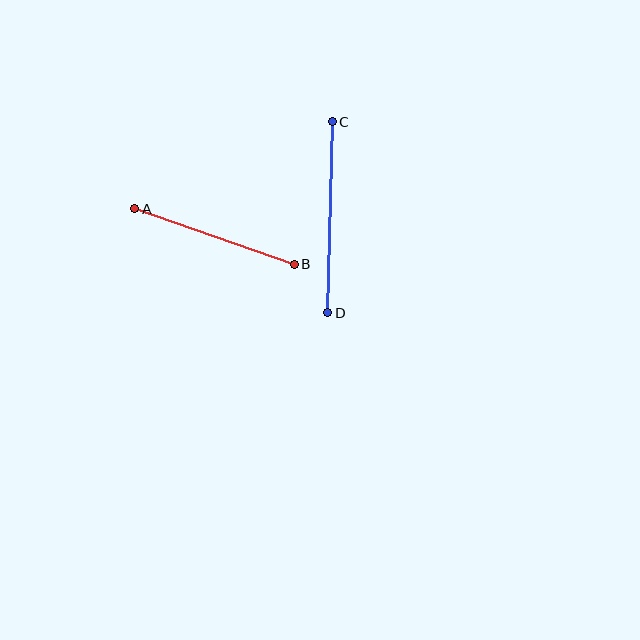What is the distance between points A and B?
The distance is approximately 169 pixels.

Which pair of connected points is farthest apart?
Points C and D are farthest apart.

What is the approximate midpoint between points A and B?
The midpoint is at approximately (214, 236) pixels.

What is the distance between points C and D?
The distance is approximately 191 pixels.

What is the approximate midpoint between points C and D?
The midpoint is at approximately (330, 217) pixels.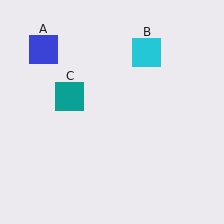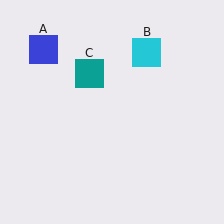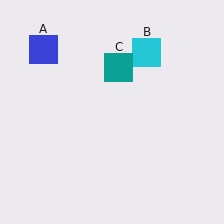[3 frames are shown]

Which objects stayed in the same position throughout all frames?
Blue square (object A) and cyan square (object B) remained stationary.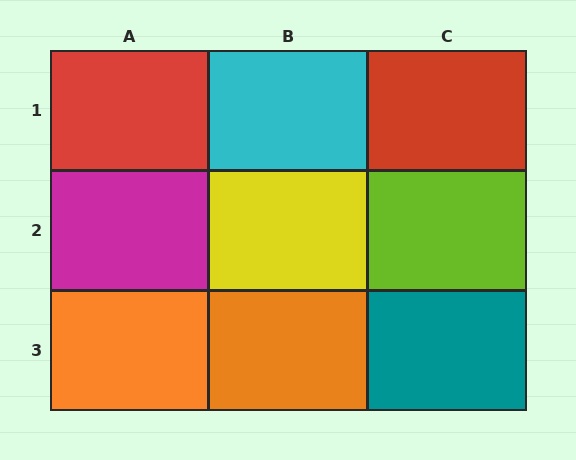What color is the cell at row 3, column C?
Teal.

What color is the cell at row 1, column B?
Cyan.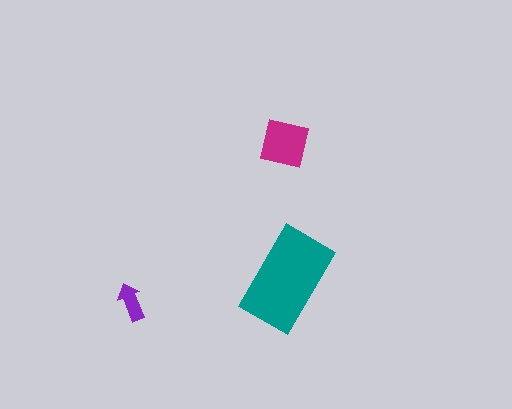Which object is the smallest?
The purple arrow.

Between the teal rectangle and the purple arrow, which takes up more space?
The teal rectangle.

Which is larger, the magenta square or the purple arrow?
The magenta square.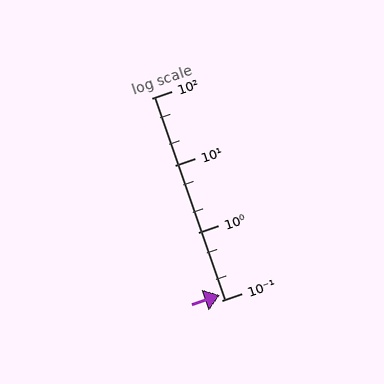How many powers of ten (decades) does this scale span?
The scale spans 3 decades, from 0.1 to 100.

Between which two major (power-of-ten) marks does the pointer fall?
The pointer is between 0.1 and 1.